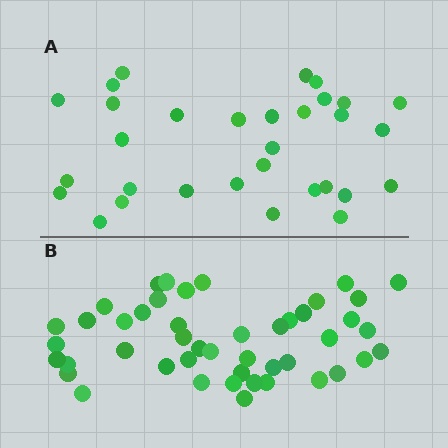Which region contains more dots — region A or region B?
Region B (the bottom region) has more dots.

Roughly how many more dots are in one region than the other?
Region B has approximately 15 more dots than region A.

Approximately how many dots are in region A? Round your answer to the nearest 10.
About 30 dots. (The exact count is 31, which rounds to 30.)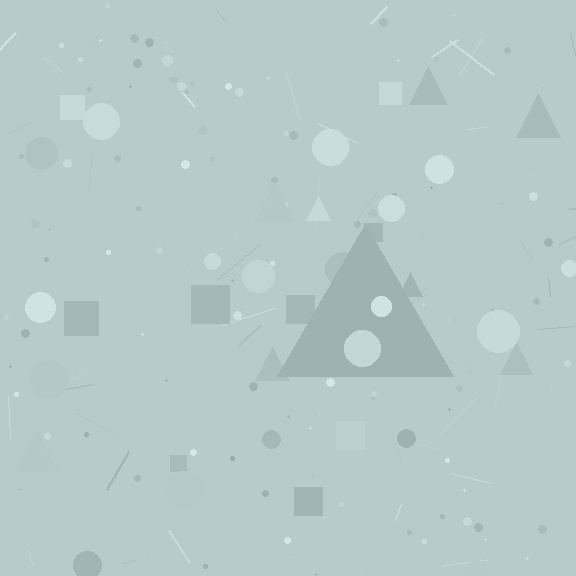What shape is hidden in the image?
A triangle is hidden in the image.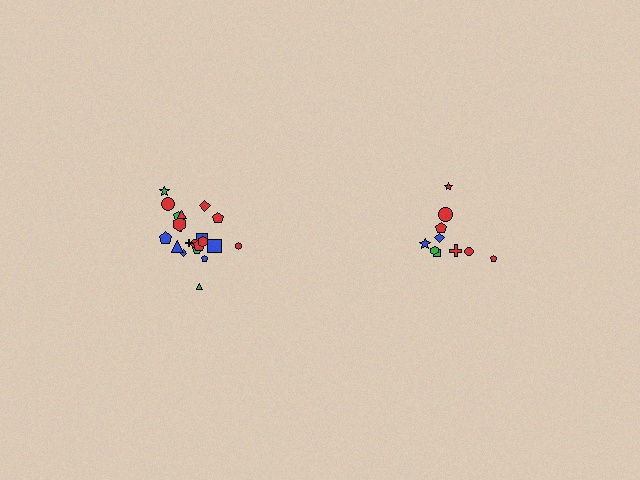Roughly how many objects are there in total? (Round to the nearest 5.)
Roughly 30 objects in total.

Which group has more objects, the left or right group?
The left group.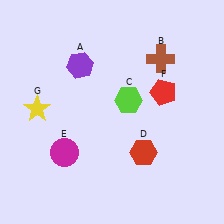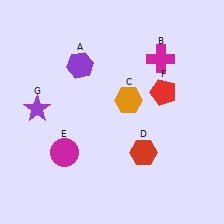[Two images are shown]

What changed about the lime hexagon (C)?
In Image 1, C is lime. In Image 2, it changed to orange.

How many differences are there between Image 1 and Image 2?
There are 3 differences between the two images.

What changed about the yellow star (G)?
In Image 1, G is yellow. In Image 2, it changed to purple.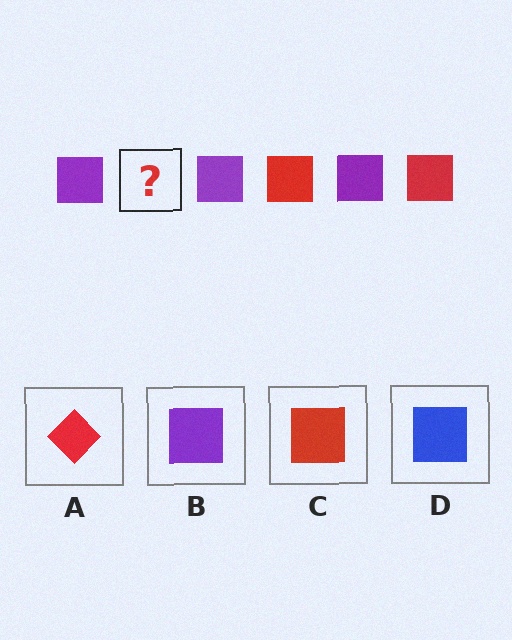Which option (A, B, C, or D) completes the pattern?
C.